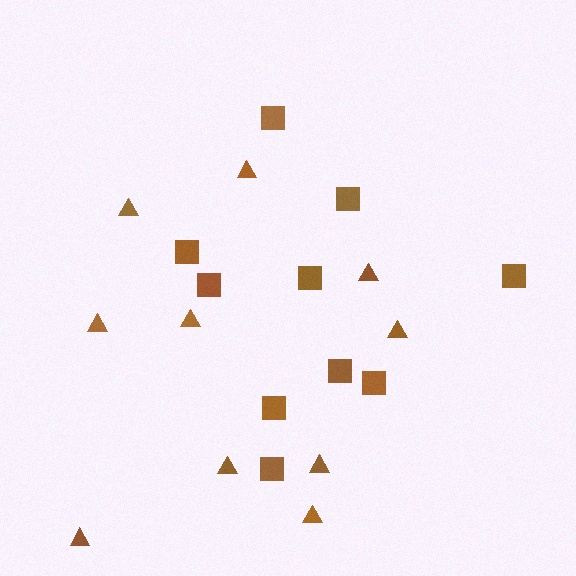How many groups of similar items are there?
There are 2 groups: one group of triangles (10) and one group of squares (10).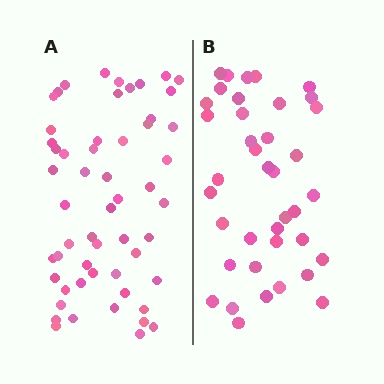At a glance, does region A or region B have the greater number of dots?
Region A (the left region) has more dots.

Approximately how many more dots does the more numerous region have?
Region A has approximately 15 more dots than region B.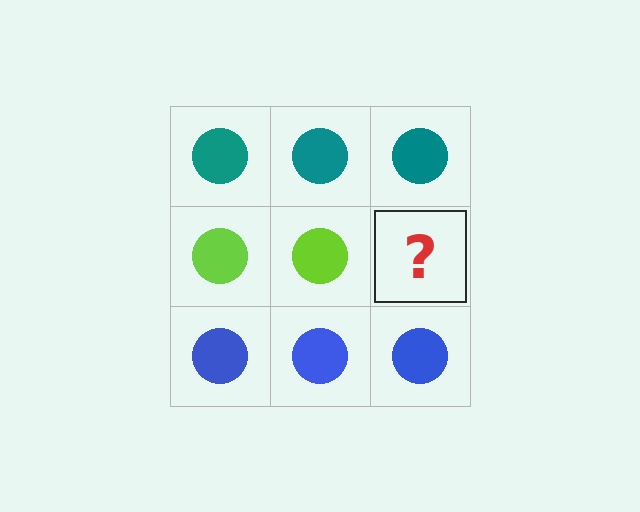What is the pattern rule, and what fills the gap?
The rule is that each row has a consistent color. The gap should be filled with a lime circle.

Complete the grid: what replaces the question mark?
The question mark should be replaced with a lime circle.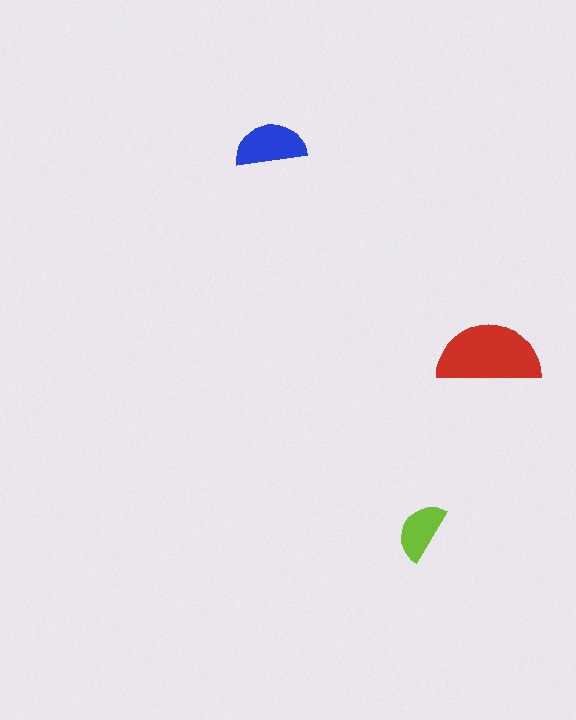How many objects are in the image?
There are 3 objects in the image.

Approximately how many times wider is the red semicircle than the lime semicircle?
About 1.5 times wider.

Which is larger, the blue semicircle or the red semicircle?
The red one.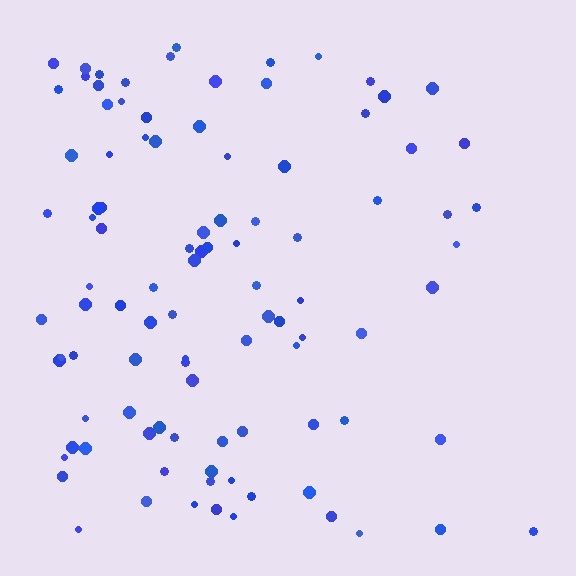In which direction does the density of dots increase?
From right to left, with the left side densest.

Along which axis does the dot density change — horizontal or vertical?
Horizontal.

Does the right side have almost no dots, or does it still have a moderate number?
Still a moderate number, just noticeably fewer than the left.